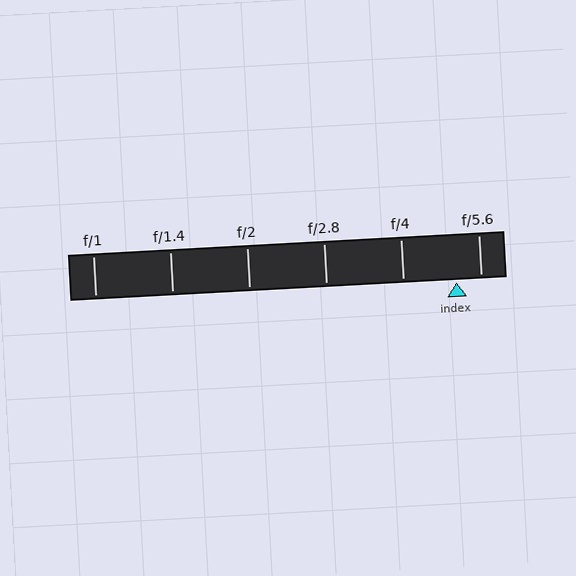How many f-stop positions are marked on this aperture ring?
There are 6 f-stop positions marked.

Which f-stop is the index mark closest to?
The index mark is closest to f/5.6.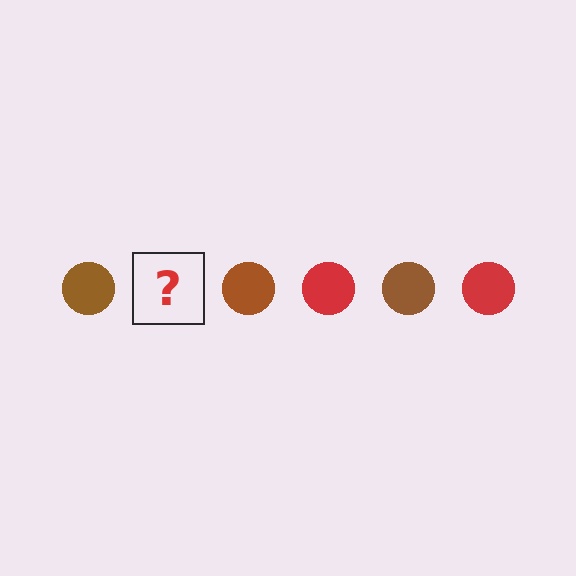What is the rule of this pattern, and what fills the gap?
The rule is that the pattern cycles through brown, red circles. The gap should be filled with a red circle.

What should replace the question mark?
The question mark should be replaced with a red circle.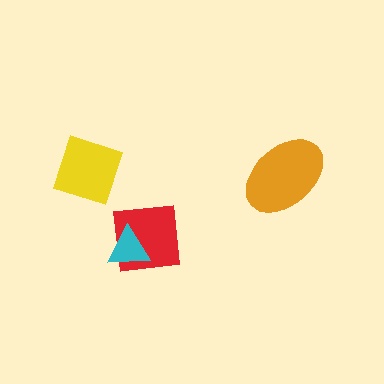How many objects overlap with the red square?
1 object overlaps with the red square.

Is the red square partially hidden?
Yes, it is partially covered by another shape.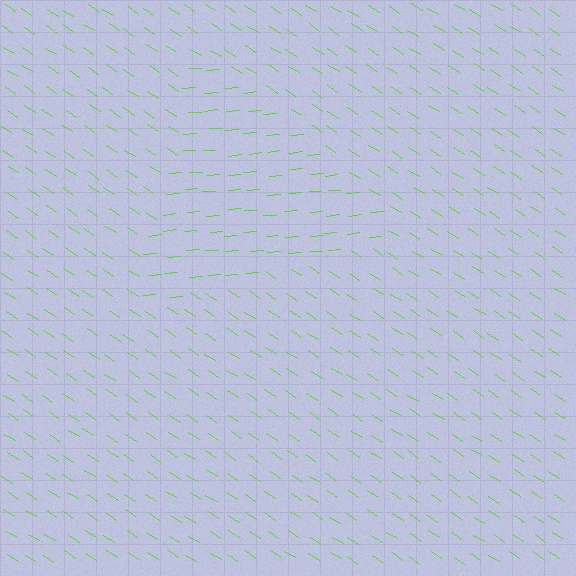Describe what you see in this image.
The image is filled with small lime line segments. A triangle region in the image has lines oriented differently from the surrounding lines, creating a visible texture boundary.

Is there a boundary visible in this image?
Yes, there is a texture boundary formed by a change in line orientation.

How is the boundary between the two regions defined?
The boundary is defined purely by a change in line orientation (approximately 38 degrees difference). All lines are the same color and thickness.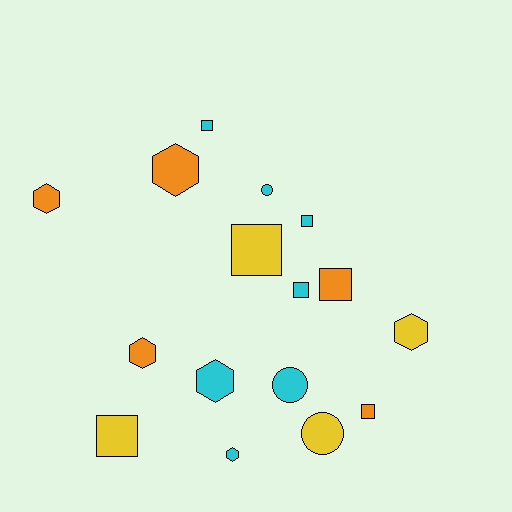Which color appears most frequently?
Cyan, with 7 objects.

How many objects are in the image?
There are 16 objects.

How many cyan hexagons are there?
There are 2 cyan hexagons.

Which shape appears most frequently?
Square, with 7 objects.